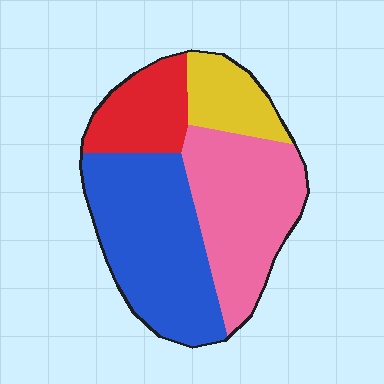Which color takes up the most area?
Blue, at roughly 40%.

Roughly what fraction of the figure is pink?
Pink covers around 35% of the figure.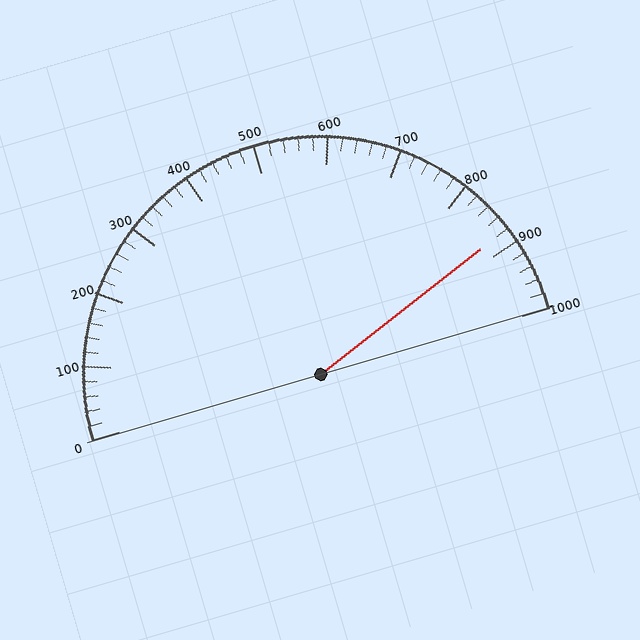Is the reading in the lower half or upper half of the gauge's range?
The reading is in the upper half of the range (0 to 1000).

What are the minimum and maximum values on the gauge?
The gauge ranges from 0 to 1000.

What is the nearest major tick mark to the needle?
The nearest major tick mark is 900.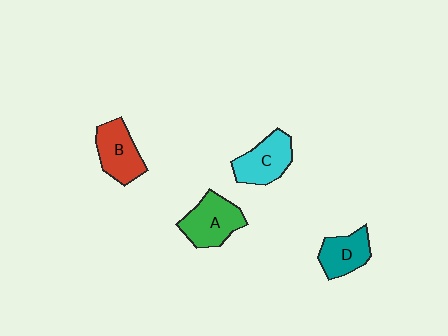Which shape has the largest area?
Shape A (green).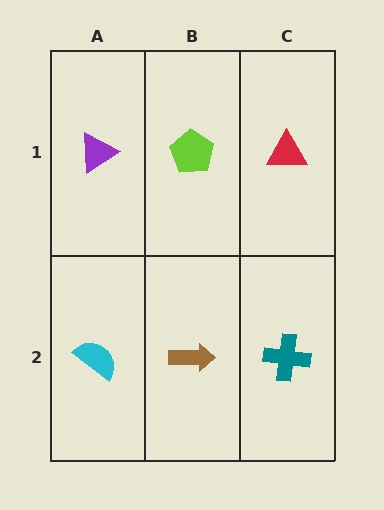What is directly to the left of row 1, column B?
A purple triangle.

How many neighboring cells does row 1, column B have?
3.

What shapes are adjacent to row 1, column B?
A brown arrow (row 2, column B), a purple triangle (row 1, column A), a red triangle (row 1, column C).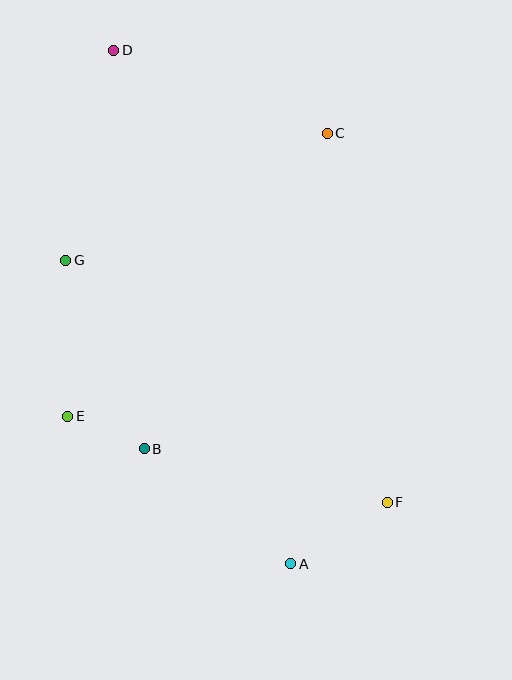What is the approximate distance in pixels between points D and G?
The distance between D and G is approximately 216 pixels.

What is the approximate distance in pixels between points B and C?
The distance between B and C is approximately 364 pixels.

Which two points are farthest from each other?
Points A and D are farthest from each other.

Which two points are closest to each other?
Points B and E are closest to each other.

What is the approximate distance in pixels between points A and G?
The distance between A and G is approximately 378 pixels.